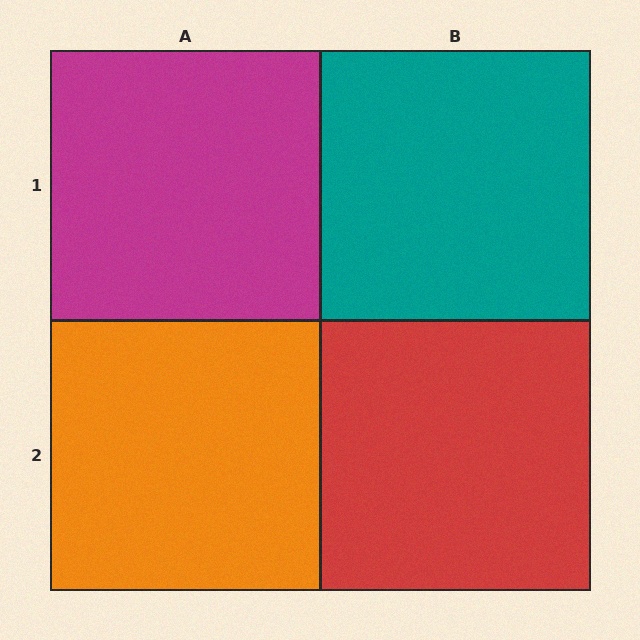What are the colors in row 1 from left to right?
Magenta, teal.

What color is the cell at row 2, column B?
Red.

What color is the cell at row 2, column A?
Orange.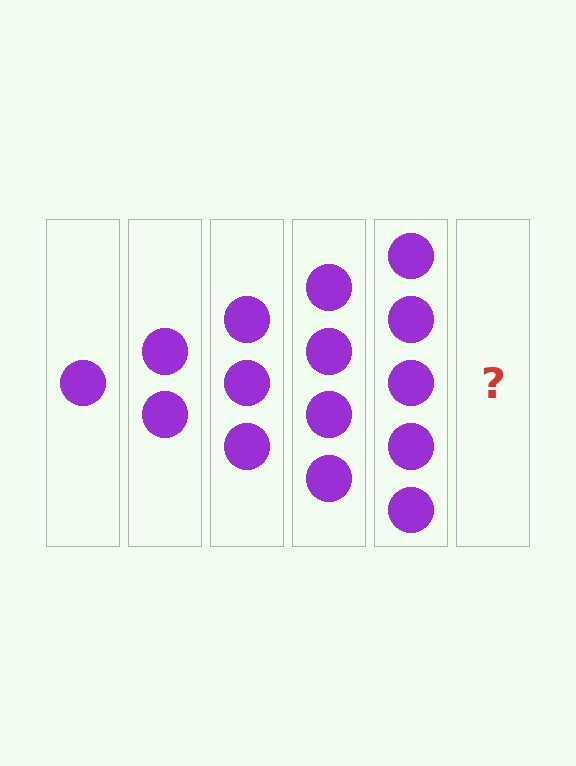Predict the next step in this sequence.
The next step is 6 circles.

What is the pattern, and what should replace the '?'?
The pattern is that each step adds one more circle. The '?' should be 6 circles.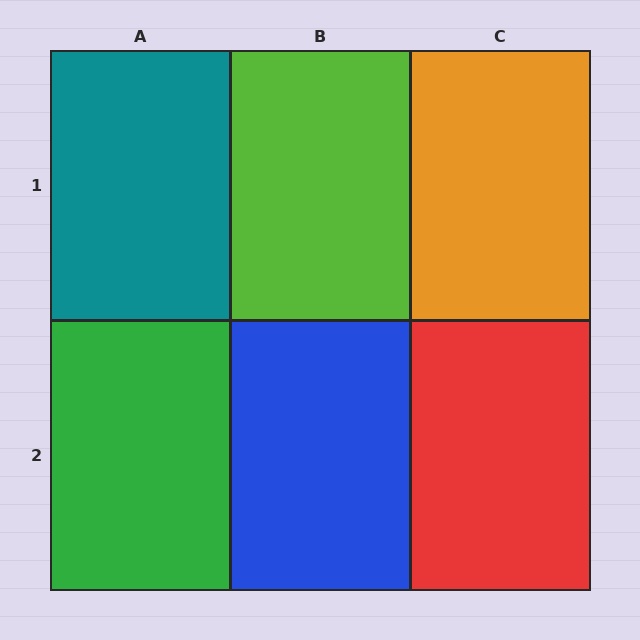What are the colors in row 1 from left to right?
Teal, lime, orange.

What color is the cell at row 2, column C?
Red.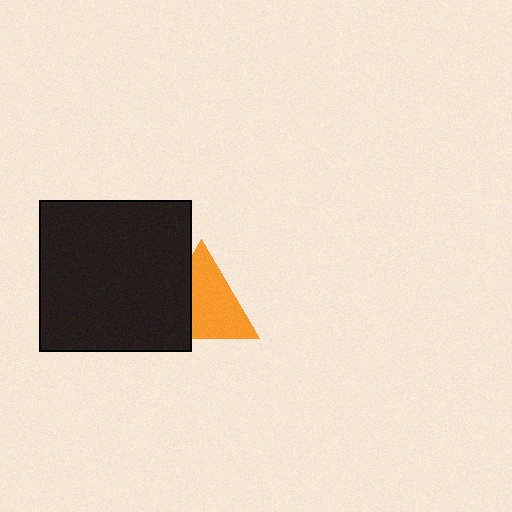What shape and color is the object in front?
The object in front is a black square.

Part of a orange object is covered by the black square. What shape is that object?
It is a triangle.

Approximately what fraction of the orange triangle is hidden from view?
Roughly 34% of the orange triangle is hidden behind the black square.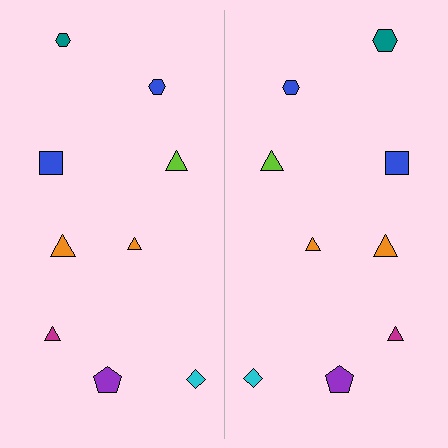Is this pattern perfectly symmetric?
No, the pattern is not perfectly symmetric. The teal hexagon on the right side has a different size than its mirror counterpart.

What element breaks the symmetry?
The teal hexagon on the right side has a different size than its mirror counterpart.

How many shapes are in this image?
There are 18 shapes in this image.